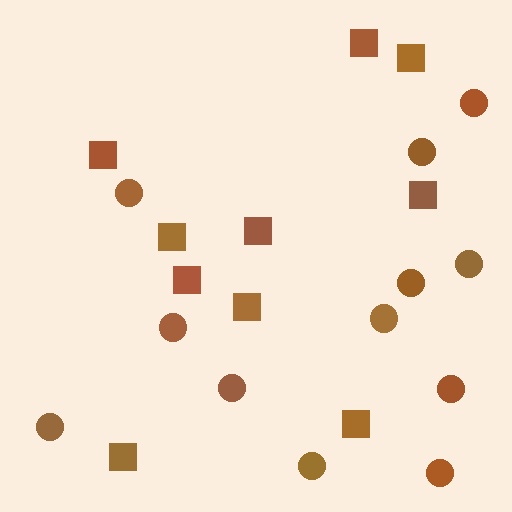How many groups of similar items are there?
There are 2 groups: one group of squares (10) and one group of circles (12).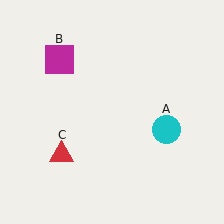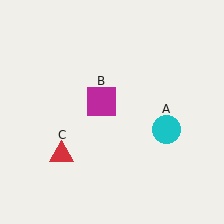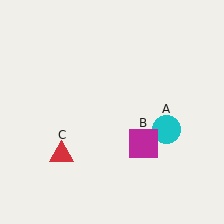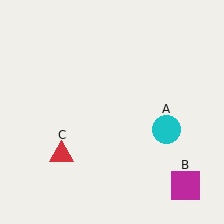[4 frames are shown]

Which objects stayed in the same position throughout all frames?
Cyan circle (object A) and red triangle (object C) remained stationary.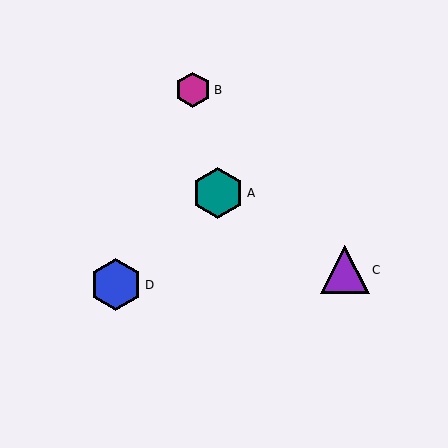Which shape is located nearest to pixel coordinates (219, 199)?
The teal hexagon (labeled A) at (218, 193) is nearest to that location.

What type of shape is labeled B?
Shape B is a magenta hexagon.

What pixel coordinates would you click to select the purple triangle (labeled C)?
Click at (345, 270) to select the purple triangle C.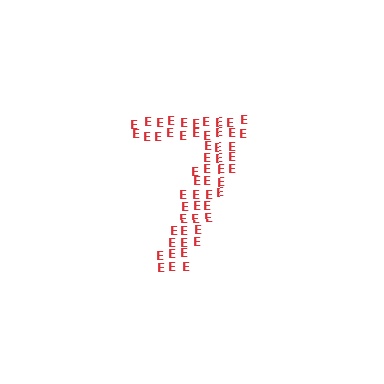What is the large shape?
The large shape is the digit 7.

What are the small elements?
The small elements are letter E's.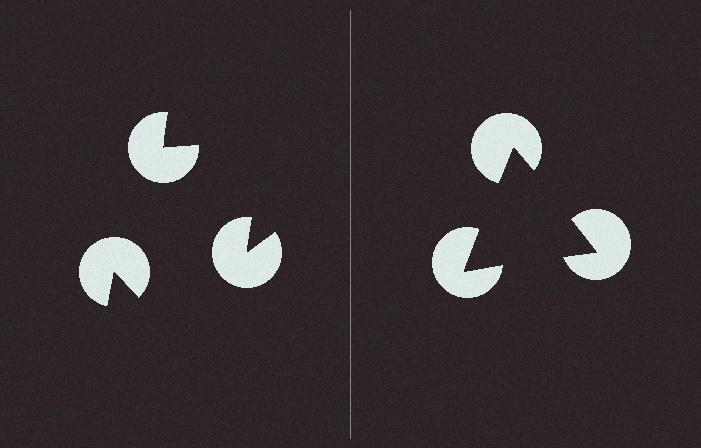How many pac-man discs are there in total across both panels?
6 — 3 on each side.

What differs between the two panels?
The pac-man discs are positioned identically on both sides; only the wedge orientations differ. On the right they align to a triangle; on the left they are misaligned.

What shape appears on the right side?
An illusory triangle.